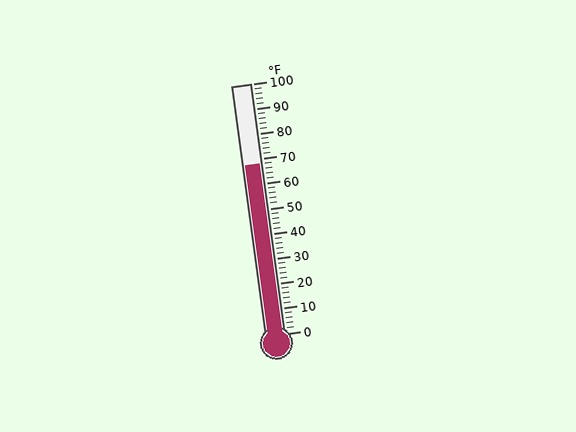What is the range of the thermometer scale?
The thermometer scale ranges from 0°F to 100°F.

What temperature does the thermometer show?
The thermometer shows approximately 68°F.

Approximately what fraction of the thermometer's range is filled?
The thermometer is filled to approximately 70% of its range.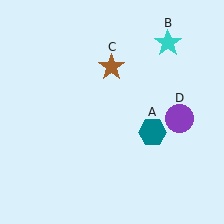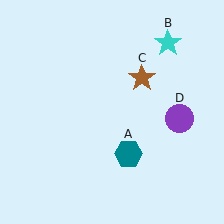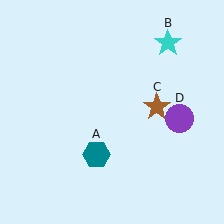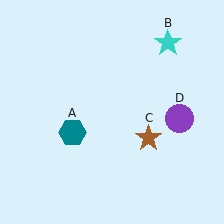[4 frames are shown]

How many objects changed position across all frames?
2 objects changed position: teal hexagon (object A), brown star (object C).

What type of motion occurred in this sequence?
The teal hexagon (object A), brown star (object C) rotated clockwise around the center of the scene.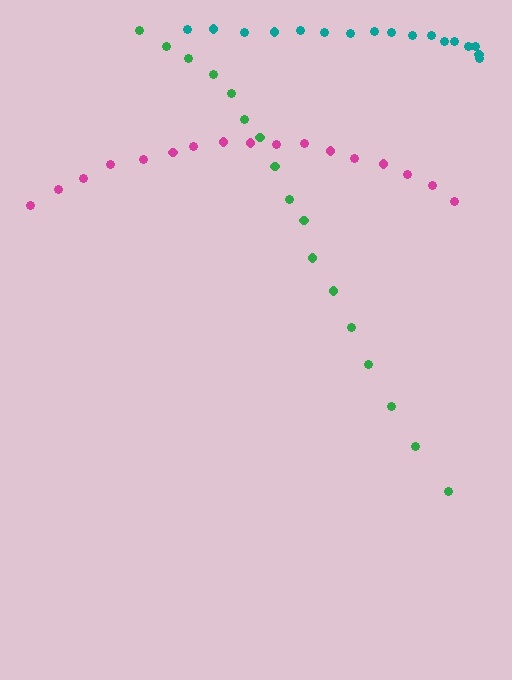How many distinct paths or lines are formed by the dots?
There are 3 distinct paths.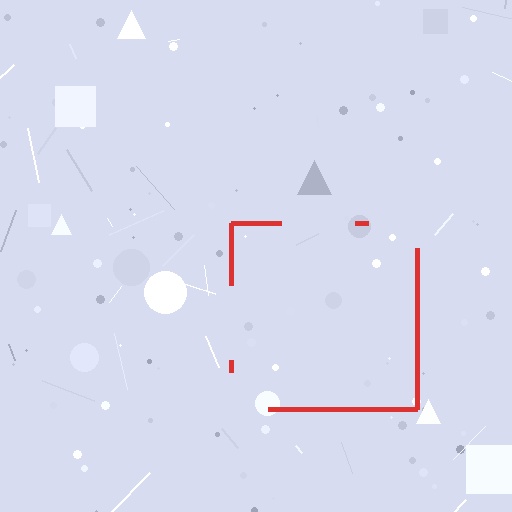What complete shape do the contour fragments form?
The contour fragments form a square.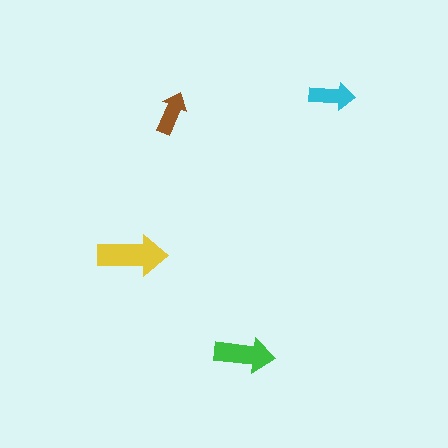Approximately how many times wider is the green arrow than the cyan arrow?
About 1.5 times wider.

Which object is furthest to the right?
The cyan arrow is rightmost.